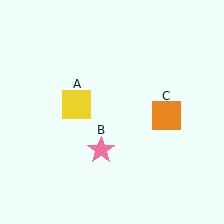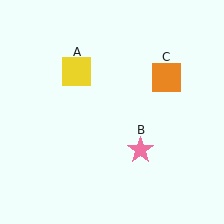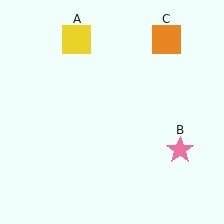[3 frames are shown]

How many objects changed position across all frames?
3 objects changed position: yellow square (object A), pink star (object B), orange square (object C).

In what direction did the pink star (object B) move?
The pink star (object B) moved right.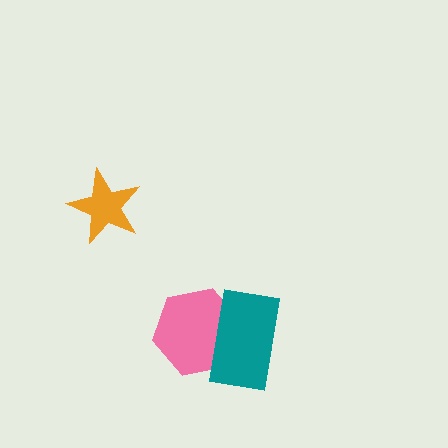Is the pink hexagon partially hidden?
Yes, it is partially covered by another shape.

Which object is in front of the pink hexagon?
The teal rectangle is in front of the pink hexagon.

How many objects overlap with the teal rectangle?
1 object overlaps with the teal rectangle.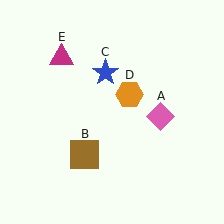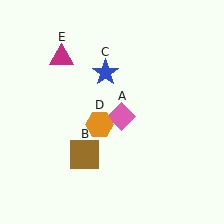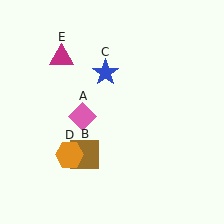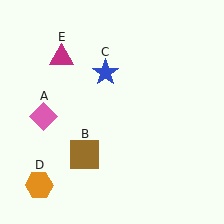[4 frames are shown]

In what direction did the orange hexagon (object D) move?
The orange hexagon (object D) moved down and to the left.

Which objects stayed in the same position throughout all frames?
Brown square (object B) and blue star (object C) and magenta triangle (object E) remained stationary.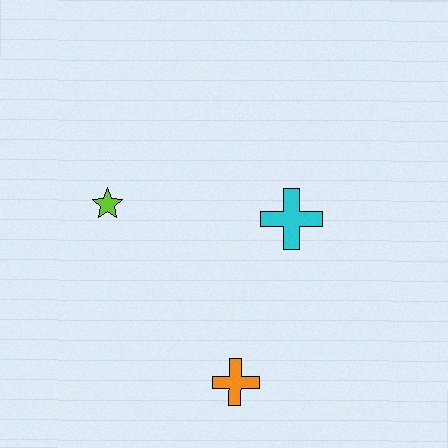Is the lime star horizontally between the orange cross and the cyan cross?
No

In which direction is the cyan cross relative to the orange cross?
The cyan cross is above the orange cross.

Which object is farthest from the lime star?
The orange cross is farthest from the lime star.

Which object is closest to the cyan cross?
The orange cross is closest to the cyan cross.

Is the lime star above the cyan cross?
Yes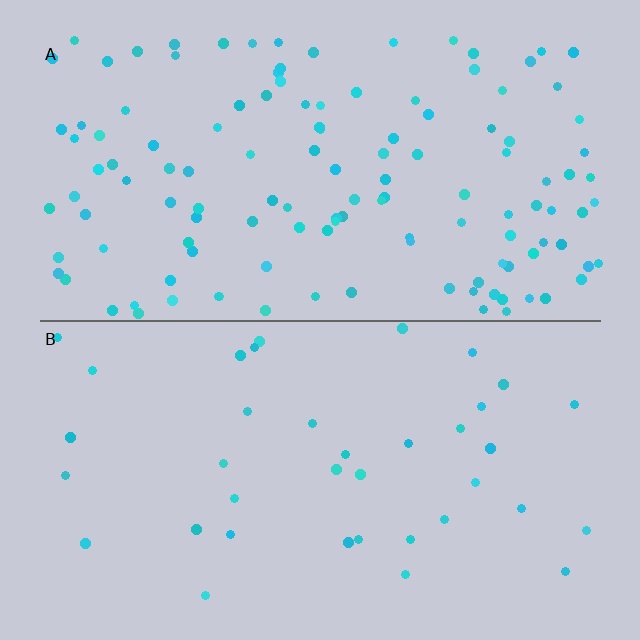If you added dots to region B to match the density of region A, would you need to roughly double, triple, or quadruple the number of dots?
Approximately triple.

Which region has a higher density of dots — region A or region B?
A (the top).